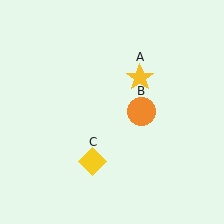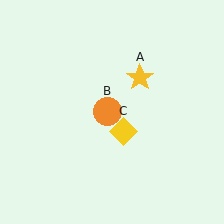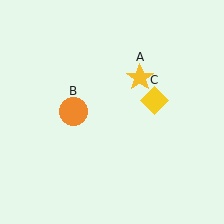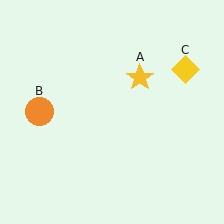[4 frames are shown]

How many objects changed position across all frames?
2 objects changed position: orange circle (object B), yellow diamond (object C).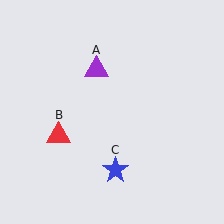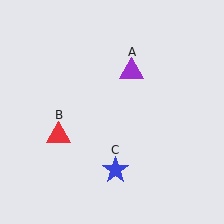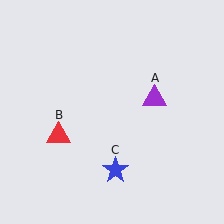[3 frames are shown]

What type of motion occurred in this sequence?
The purple triangle (object A) rotated clockwise around the center of the scene.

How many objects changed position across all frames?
1 object changed position: purple triangle (object A).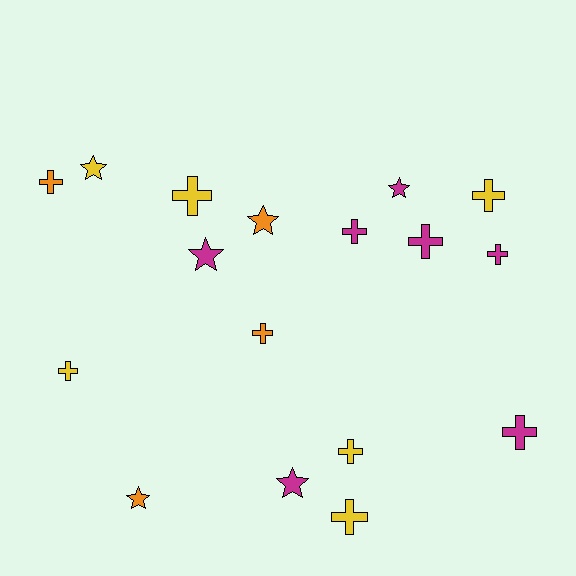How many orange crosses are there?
There are 2 orange crosses.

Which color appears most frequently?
Magenta, with 7 objects.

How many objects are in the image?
There are 17 objects.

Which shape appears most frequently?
Cross, with 11 objects.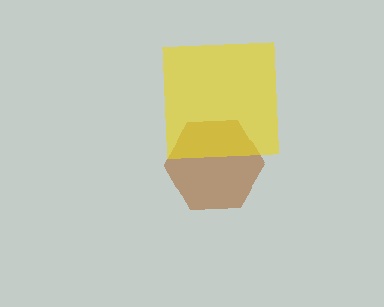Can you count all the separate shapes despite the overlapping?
Yes, there are 2 separate shapes.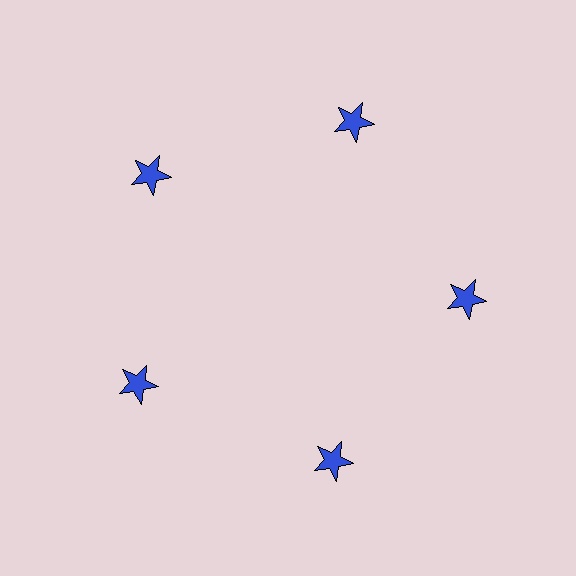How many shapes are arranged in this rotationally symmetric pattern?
There are 5 shapes, arranged in 5 groups of 1.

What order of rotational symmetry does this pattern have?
This pattern has 5-fold rotational symmetry.